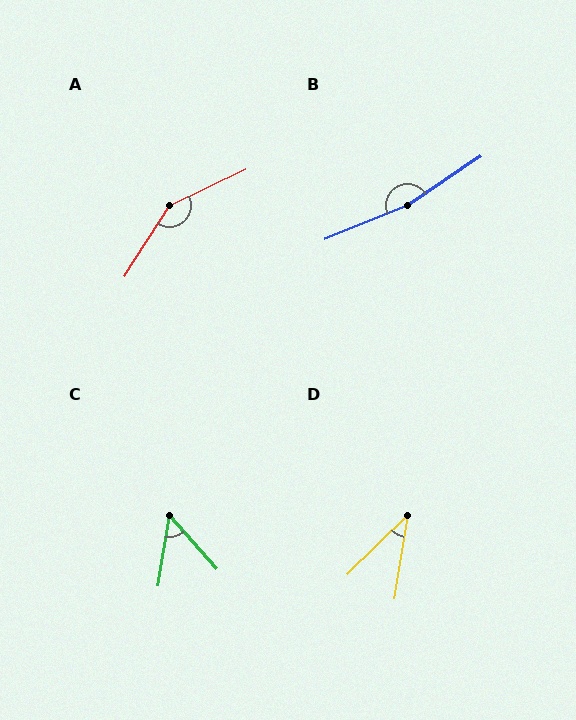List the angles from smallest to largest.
D (37°), C (50°), A (149°), B (168°).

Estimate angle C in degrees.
Approximately 50 degrees.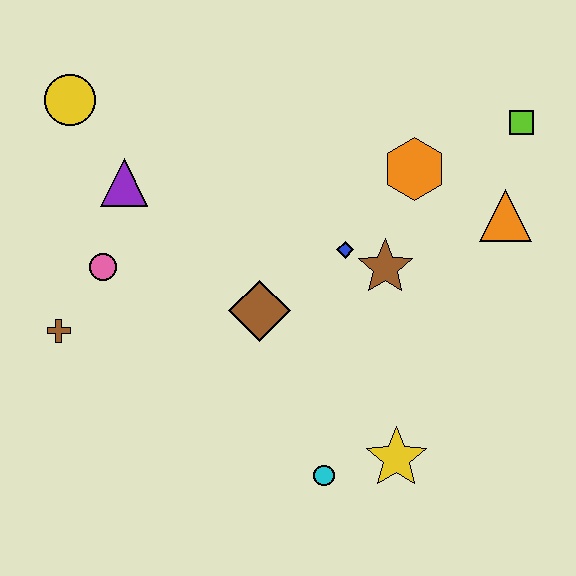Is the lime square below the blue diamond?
No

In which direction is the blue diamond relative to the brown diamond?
The blue diamond is to the right of the brown diamond.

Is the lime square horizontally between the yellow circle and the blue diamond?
No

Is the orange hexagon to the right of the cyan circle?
Yes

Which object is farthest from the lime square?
The brown cross is farthest from the lime square.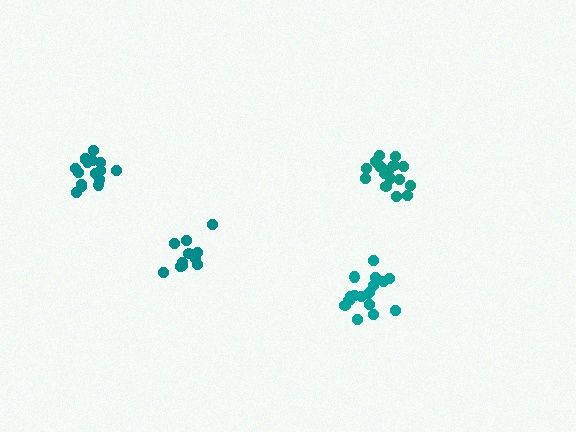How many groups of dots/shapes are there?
There are 4 groups.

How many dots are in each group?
Group 1: 17 dots, Group 2: 17 dots, Group 3: 11 dots, Group 4: 16 dots (61 total).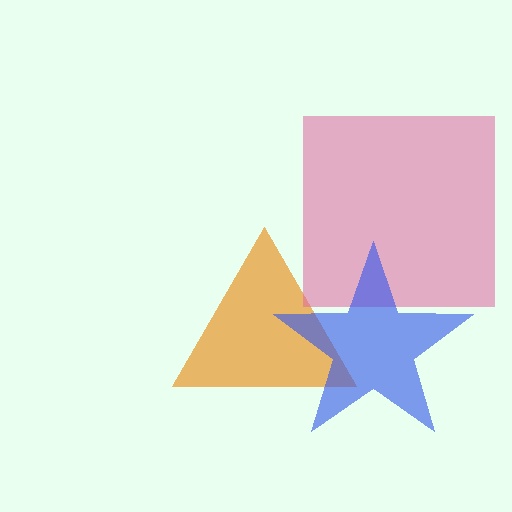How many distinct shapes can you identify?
There are 3 distinct shapes: an orange triangle, a pink square, a blue star.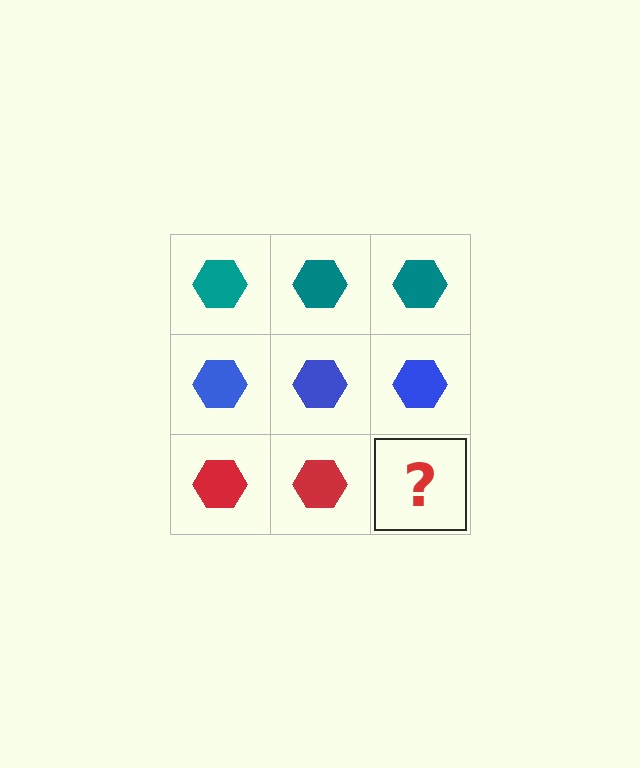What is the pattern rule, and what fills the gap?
The rule is that each row has a consistent color. The gap should be filled with a red hexagon.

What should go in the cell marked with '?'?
The missing cell should contain a red hexagon.